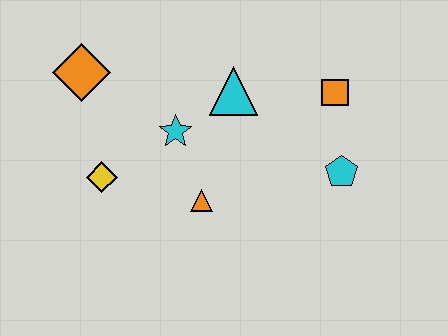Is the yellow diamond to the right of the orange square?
No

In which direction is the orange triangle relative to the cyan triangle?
The orange triangle is below the cyan triangle.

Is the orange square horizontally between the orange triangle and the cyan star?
No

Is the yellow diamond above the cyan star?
No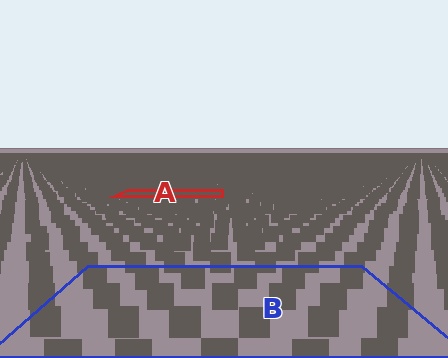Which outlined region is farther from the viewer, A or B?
Region A is farther from the viewer — the texture elements inside it appear smaller and more densely packed.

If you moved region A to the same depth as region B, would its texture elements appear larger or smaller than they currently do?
They would appear larger. At a closer depth, the same texture elements are projected at a bigger on-screen size.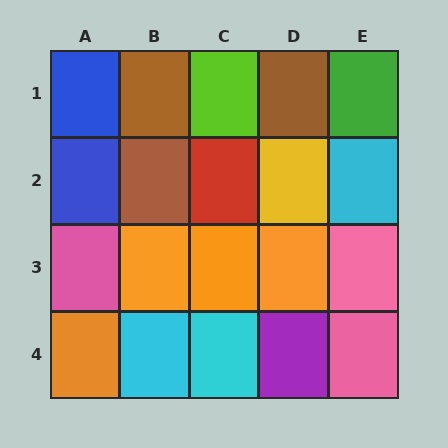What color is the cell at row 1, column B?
Brown.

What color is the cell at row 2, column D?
Yellow.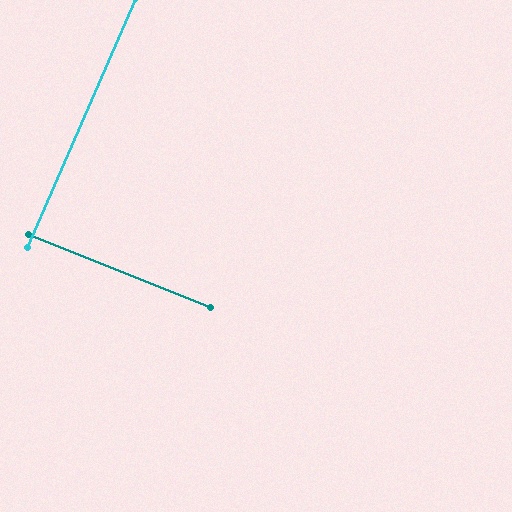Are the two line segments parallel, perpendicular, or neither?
Perpendicular — they meet at approximately 88°.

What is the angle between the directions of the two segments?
Approximately 88 degrees.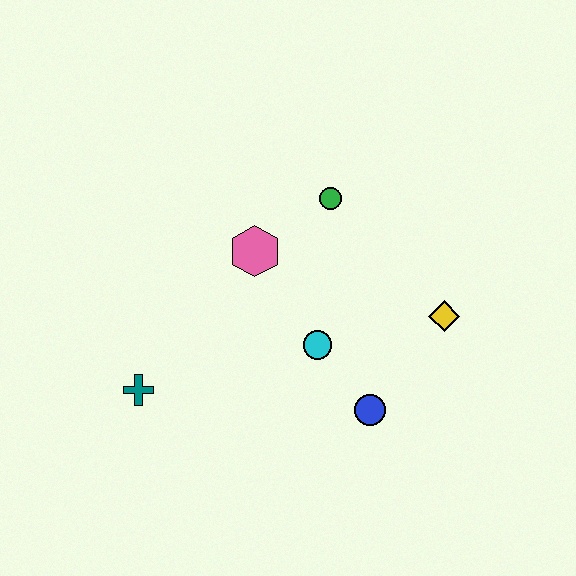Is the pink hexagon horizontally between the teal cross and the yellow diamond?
Yes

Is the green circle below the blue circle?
No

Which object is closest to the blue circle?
The cyan circle is closest to the blue circle.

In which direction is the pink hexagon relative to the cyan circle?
The pink hexagon is above the cyan circle.